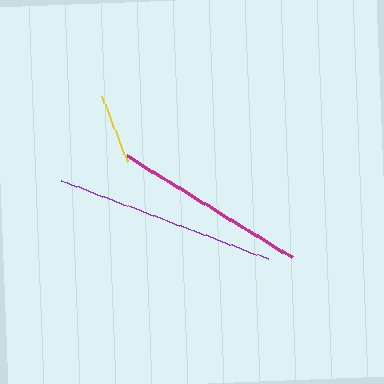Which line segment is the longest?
The purple line is the longest at approximately 220 pixels.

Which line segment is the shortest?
The yellow line is the shortest at approximately 70 pixels.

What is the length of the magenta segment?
The magenta segment is approximately 193 pixels long.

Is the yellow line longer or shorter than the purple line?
The purple line is longer than the yellow line.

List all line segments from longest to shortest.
From longest to shortest: purple, magenta, yellow.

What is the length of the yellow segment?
The yellow segment is approximately 70 pixels long.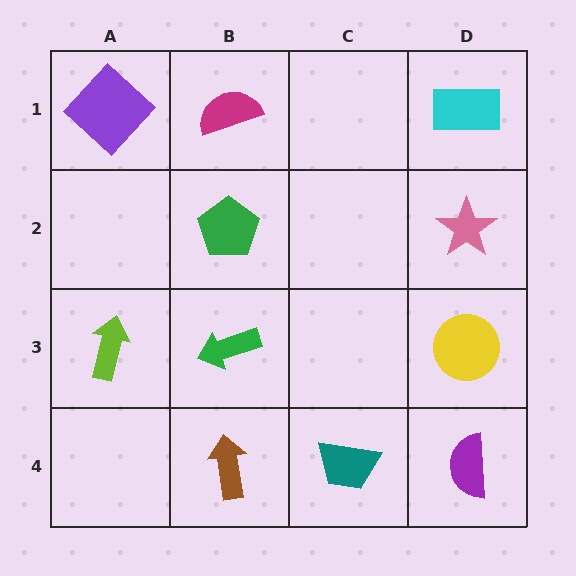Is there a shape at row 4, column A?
No, that cell is empty.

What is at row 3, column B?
A green arrow.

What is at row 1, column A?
A purple diamond.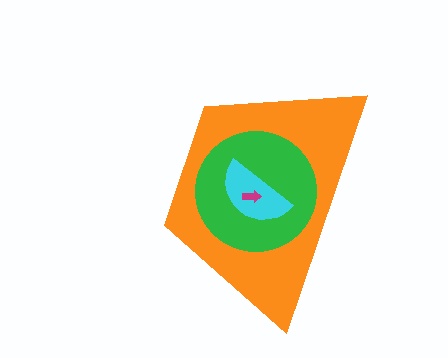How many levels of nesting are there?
4.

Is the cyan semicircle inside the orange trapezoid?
Yes.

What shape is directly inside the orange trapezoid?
The green circle.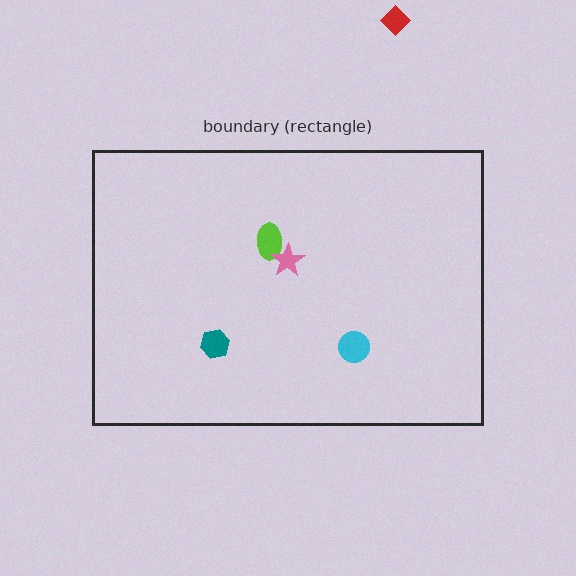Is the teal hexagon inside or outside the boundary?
Inside.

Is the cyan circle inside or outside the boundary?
Inside.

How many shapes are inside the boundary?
4 inside, 1 outside.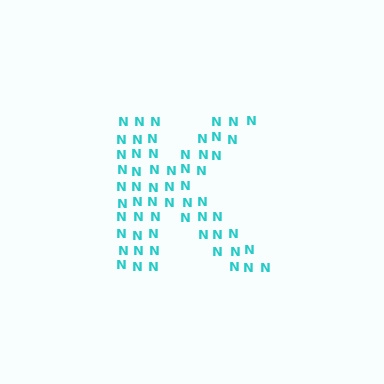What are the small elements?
The small elements are letter N's.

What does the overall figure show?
The overall figure shows the letter K.